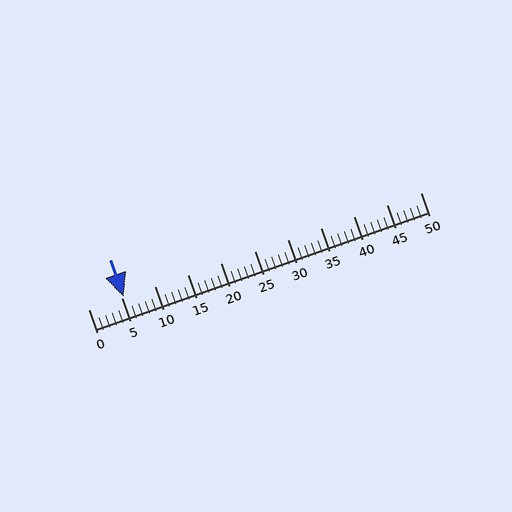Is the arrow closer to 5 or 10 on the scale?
The arrow is closer to 5.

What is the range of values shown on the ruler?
The ruler shows values from 0 to 50.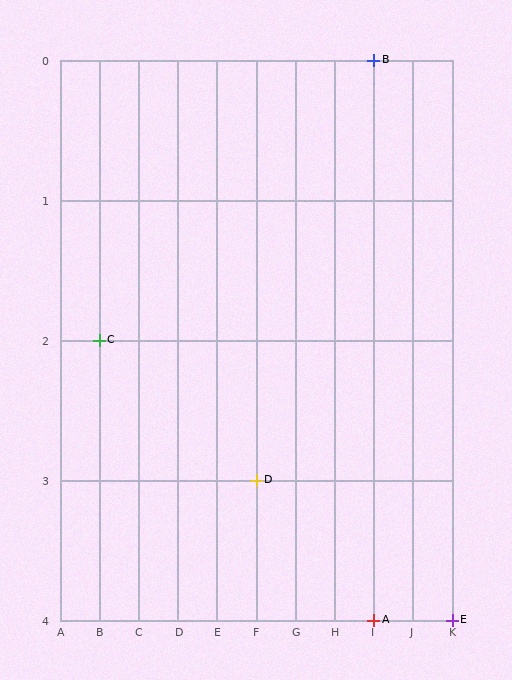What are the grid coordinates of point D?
Point D is at grid coordinates (F, 3).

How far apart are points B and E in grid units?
Points B and E are 2 columns and 4 rows apart (about 4.5 grid units diagonally).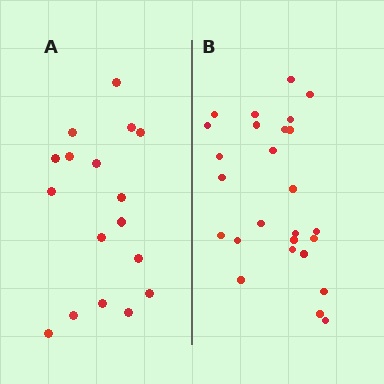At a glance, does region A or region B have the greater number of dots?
Region B (the right region) has more dots.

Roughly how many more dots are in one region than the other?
Region B has roughly 8 or so more dots than region A.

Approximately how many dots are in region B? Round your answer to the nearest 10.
About 30 dots. (The exact count is 26, which rounds to 30.)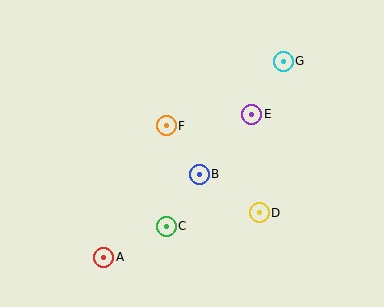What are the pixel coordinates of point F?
Point F is at (166, 126).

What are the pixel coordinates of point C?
Point C is at (166, 226).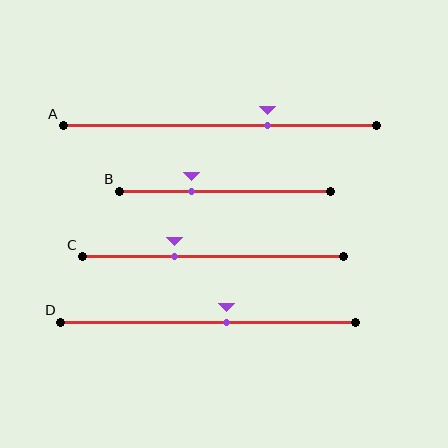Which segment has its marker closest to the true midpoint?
Segment D has its marker closest to the true midpoint.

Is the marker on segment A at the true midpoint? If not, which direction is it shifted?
No, the marker on segment A is shifted to the right by about 15% of the segment length.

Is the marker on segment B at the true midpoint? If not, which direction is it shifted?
No, the marker on segment B is shifted to the left by about 16% of the segment length.